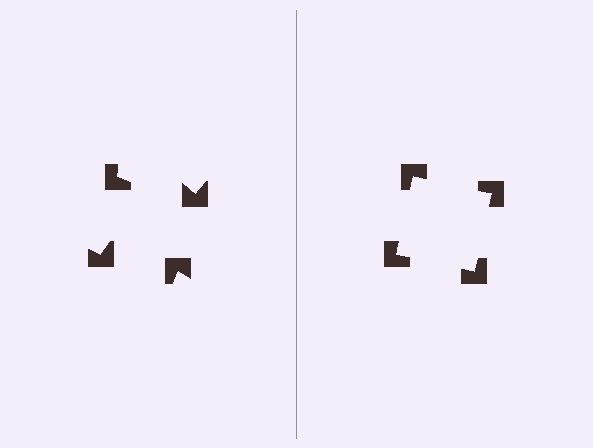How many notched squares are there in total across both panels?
8 — 4 on each side.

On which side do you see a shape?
An illusory square appears on the right side. On the left side the wedge cuts are rotated, so no coherent shape forms.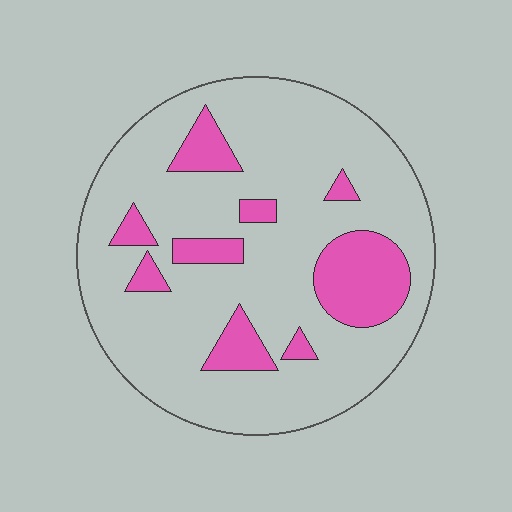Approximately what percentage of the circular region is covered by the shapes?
Approximately 20%.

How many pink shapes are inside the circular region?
9.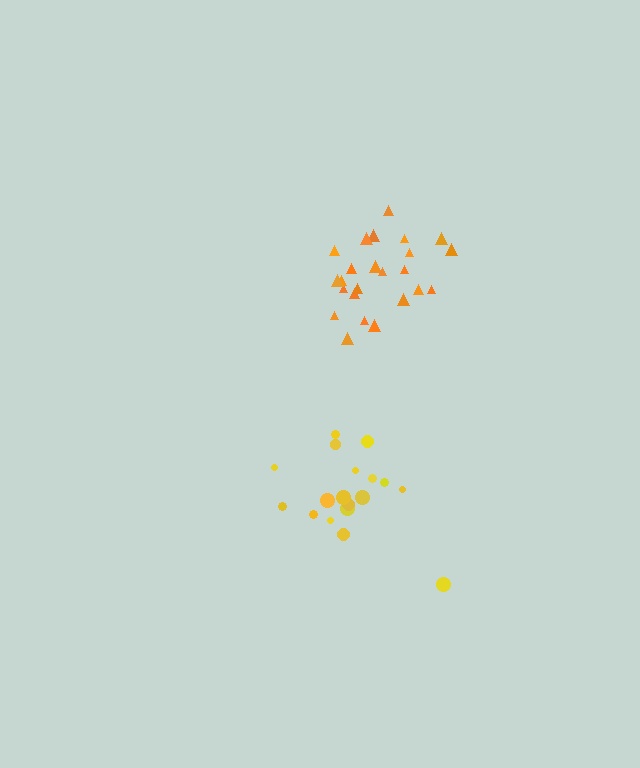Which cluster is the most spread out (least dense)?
Yellow.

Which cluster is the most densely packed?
Orange.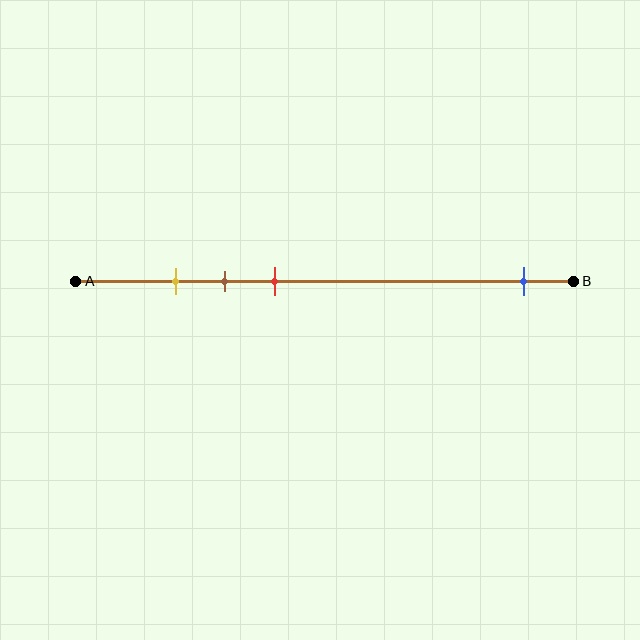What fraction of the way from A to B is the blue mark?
The blue mark is approximately 90% (0.9) of the way from A to B.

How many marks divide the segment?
There are 4 marks dividing the segment.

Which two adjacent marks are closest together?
The yellow and brown marks are the closest adjacent pair.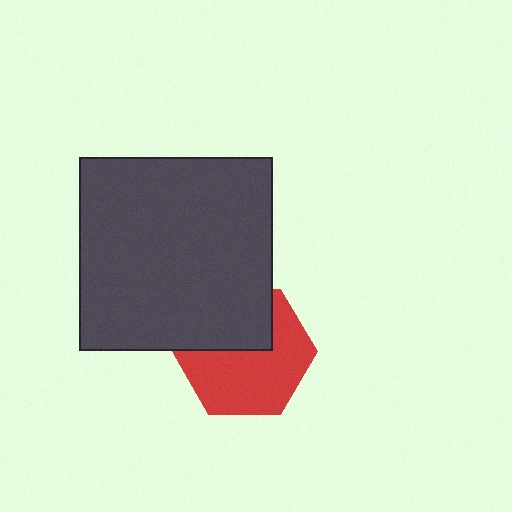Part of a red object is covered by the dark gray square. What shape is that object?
It is a hexagon.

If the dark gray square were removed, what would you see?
You would see the complete red hexagon.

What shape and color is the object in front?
The object in front is a dark gray square.